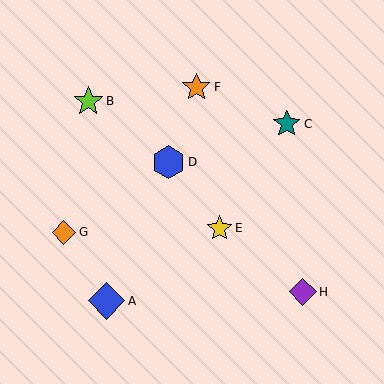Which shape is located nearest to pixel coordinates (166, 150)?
The blue hexagon (labeled D) at (169, 162) is nearest to that location.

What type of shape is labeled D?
Shape D is a blue hexagon.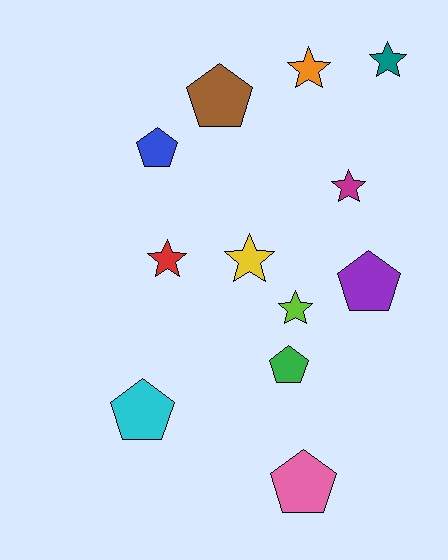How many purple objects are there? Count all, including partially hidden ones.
There is 1 purple object.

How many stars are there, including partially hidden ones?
There are 6 stars.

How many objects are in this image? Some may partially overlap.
There are 12 objects.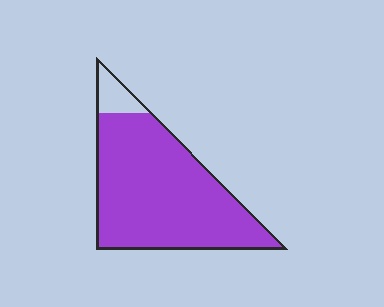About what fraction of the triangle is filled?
About nine tenths (9/10).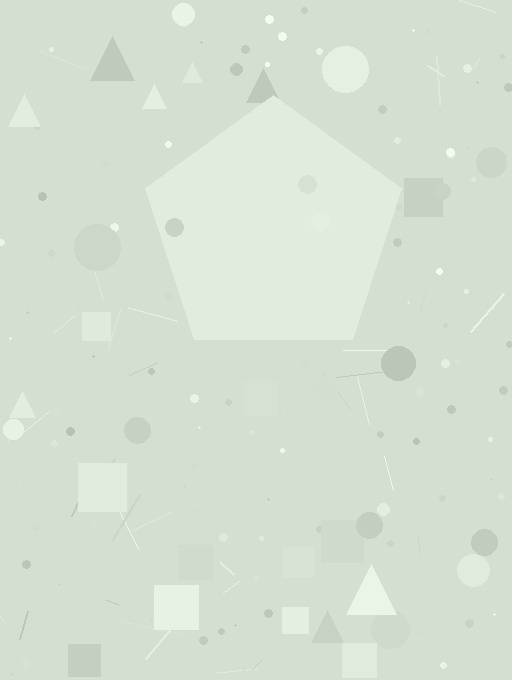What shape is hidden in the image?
A pentagon is hidden in the image.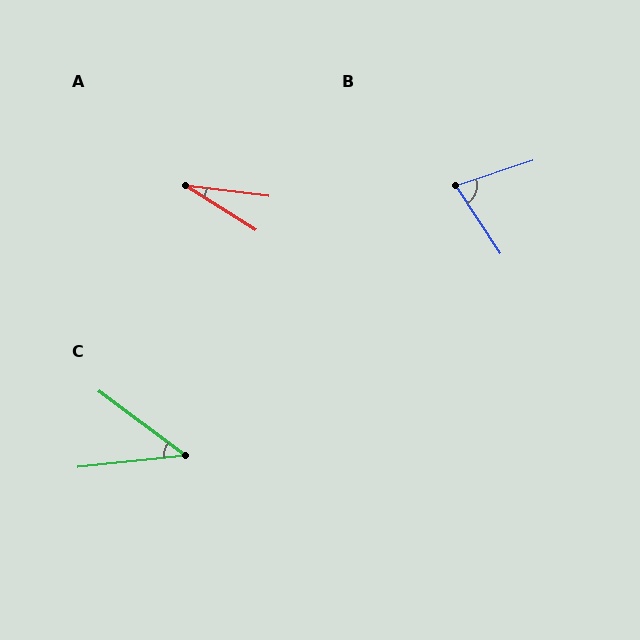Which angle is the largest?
B, at approximately 75 degrees.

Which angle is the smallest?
A, at approximately 25 degrees.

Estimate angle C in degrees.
Approximately 43 degrees.